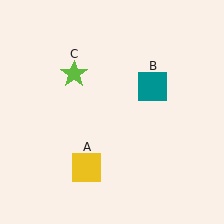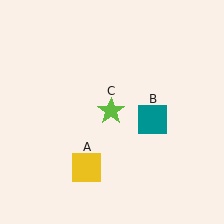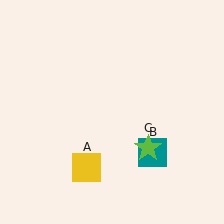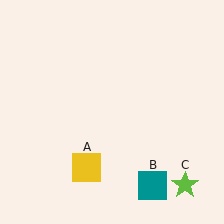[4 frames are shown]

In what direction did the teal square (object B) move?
The teal square (object B) moved down.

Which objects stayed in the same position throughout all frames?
Yellow square (object A) remained stationary.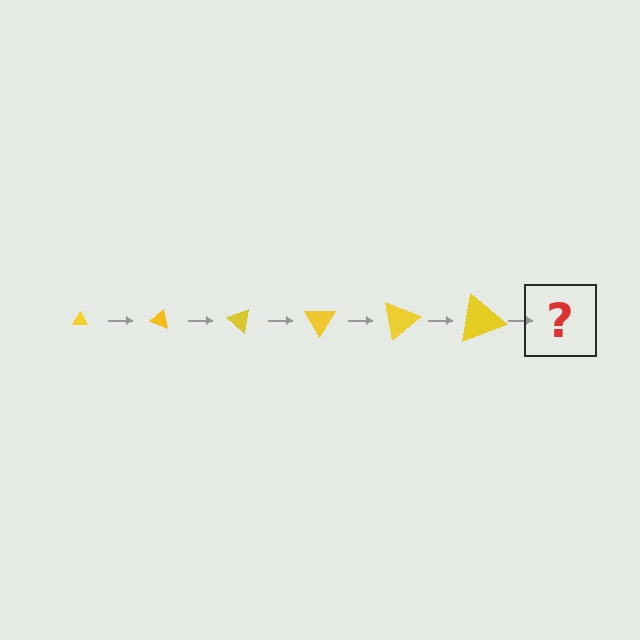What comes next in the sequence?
The next element should be a triangle, larger than the previous one and rotated 120 degrees from the start.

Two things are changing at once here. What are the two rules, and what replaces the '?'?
The two rules are that the triangle grows larger each step and it rotates 20 degrees each step. The '?' should be a triangle, larger than the previous one and rotated 120 degrees from the start.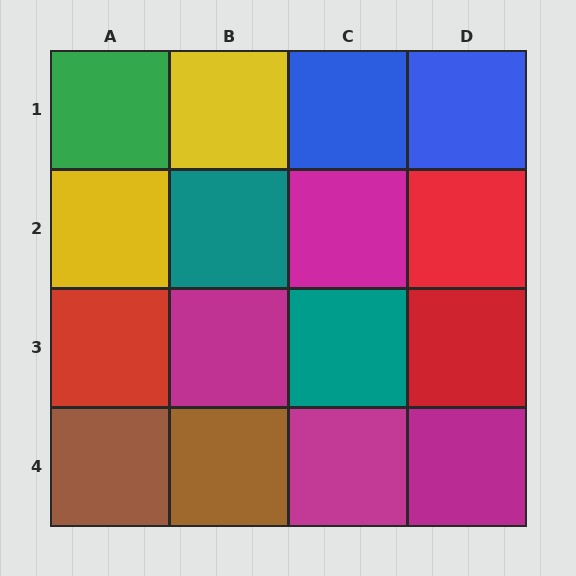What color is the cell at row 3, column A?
Red.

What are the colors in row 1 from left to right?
Green, yellow, blue, blue.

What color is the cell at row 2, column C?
Magenta.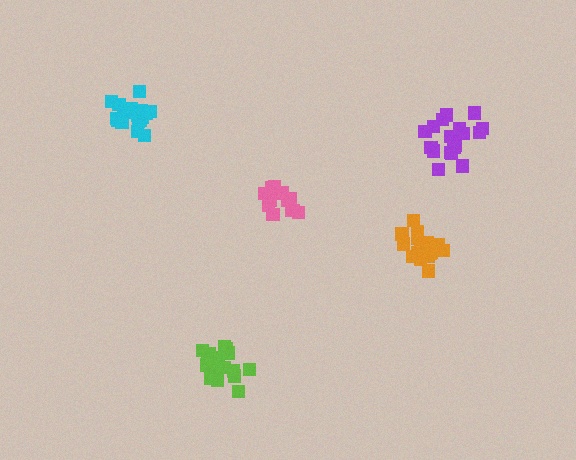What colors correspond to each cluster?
The clusters are colored: lime, orange, purple, cyan, pink.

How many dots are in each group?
Group 1: 20 dots, Group 2: 20 dots, Group 3: 18 dots, Group 4: 18 dots, Group 5: 14 dots (90 total).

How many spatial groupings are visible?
There are 5 spatial groupings.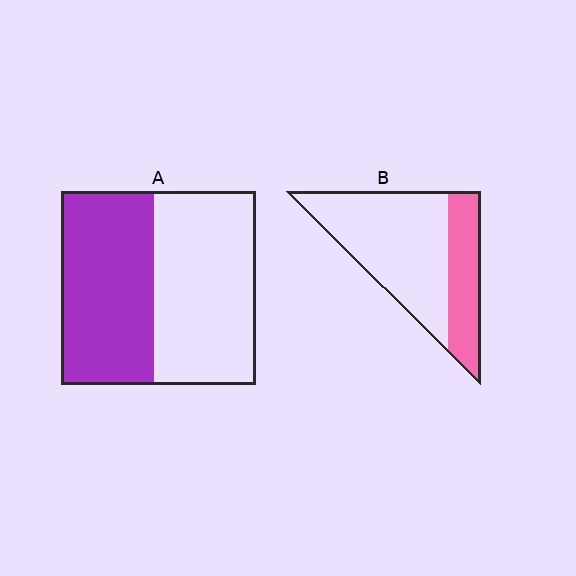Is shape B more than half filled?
No.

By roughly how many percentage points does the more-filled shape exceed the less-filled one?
By roughly 15 percentage points (A over B).